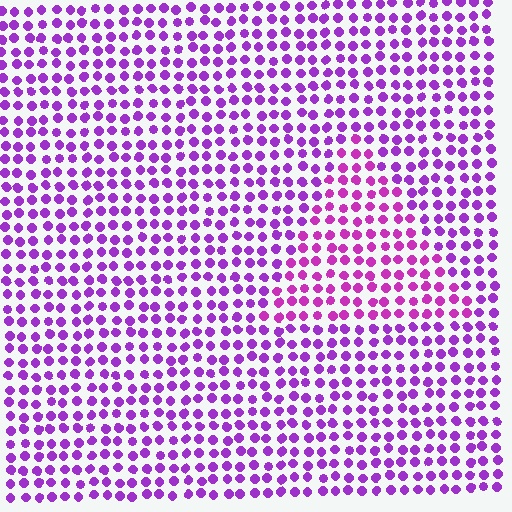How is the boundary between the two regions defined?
The boundary is defined purely by a slight shift in hue (about 24 degrees). Spacing, size, and orientation are identical on both sides.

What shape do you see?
I see a triangle.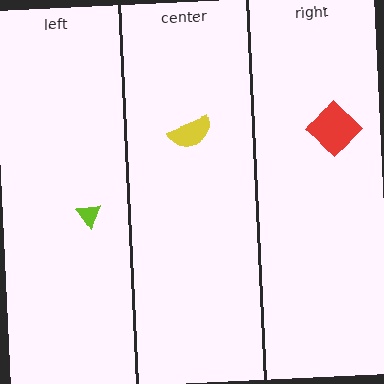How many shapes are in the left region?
1.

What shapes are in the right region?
The red diamond.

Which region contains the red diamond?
The right region.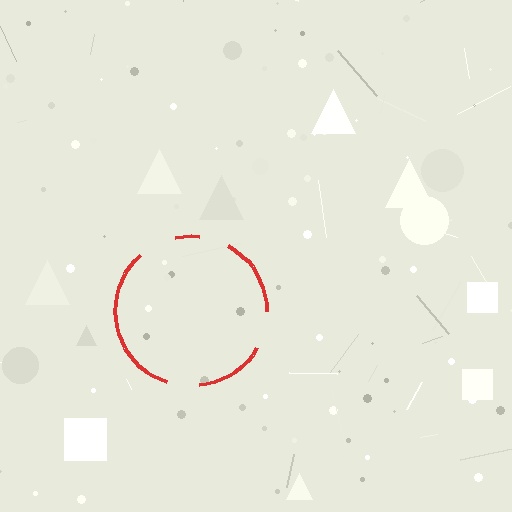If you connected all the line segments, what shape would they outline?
They would outline a circle.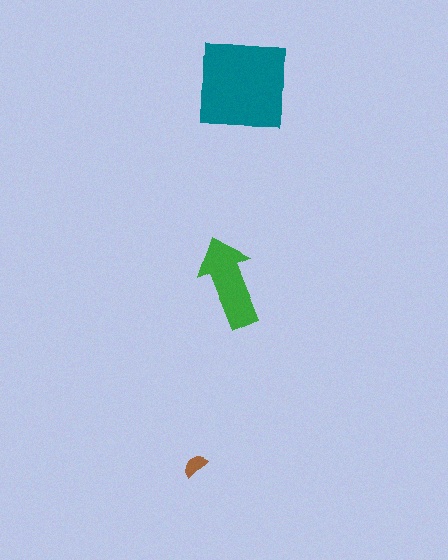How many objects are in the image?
There are 3 objects in the image.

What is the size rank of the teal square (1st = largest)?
1st.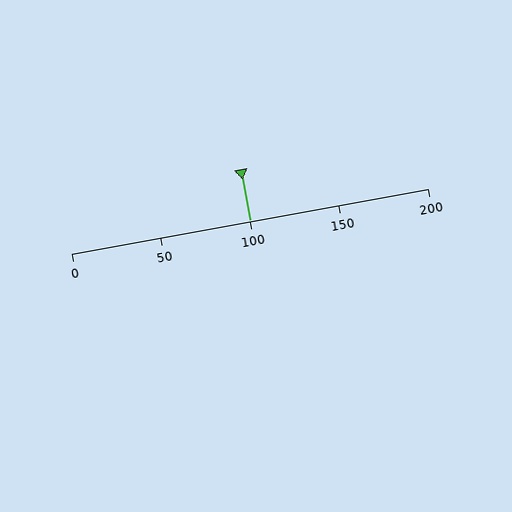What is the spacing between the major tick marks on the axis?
The major ticks are spaced 50 apart.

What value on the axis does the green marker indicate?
The marker indicates approximately 100.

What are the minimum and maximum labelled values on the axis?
The axis runs from 0 to 200.